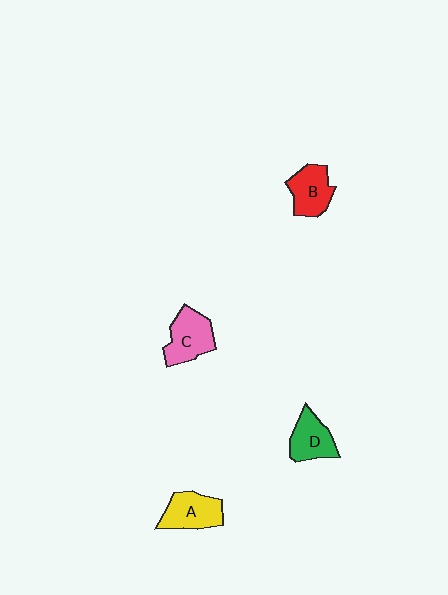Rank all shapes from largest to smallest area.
From largest to smallest: C (pink), A (yellow), B (red), D (green).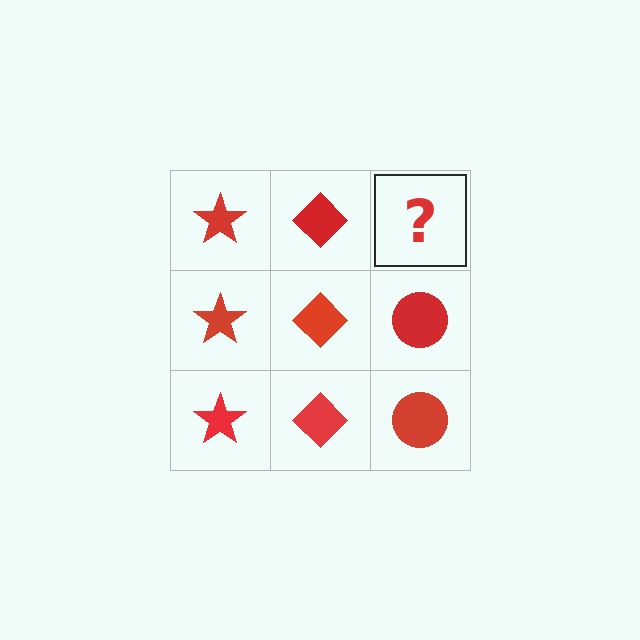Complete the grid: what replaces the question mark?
The question mark should be replaced with a red circle.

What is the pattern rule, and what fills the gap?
The rule is that each column has a consistent shape. The gap should be filled with a red circle.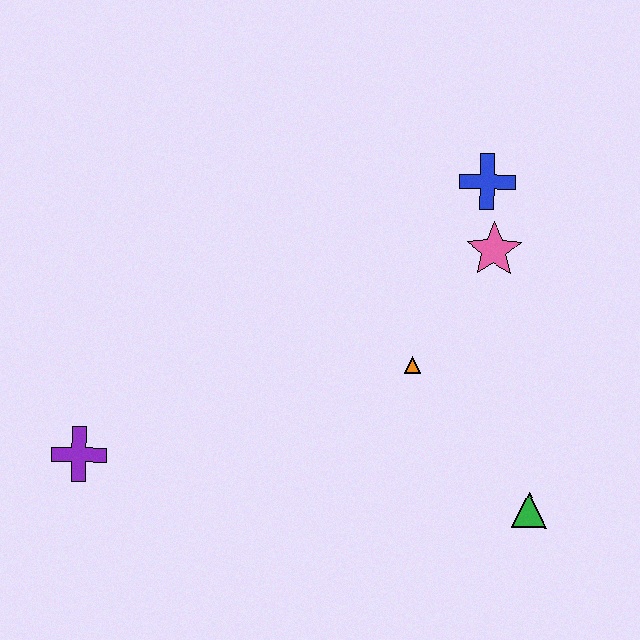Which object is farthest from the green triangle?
The purple cross is farthest from the green triangle.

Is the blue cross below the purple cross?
No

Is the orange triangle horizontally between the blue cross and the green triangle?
No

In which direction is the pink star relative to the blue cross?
The pink star is below the blue cross.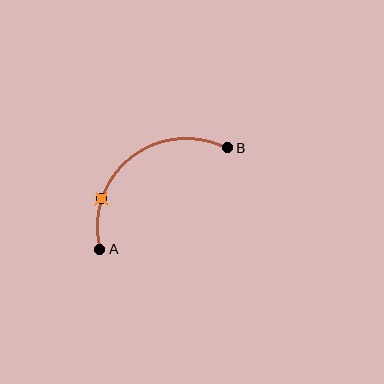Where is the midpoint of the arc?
The arc midpoint is the point on the curve farthest from the straight line joining A and B. It sits above and to the left of that line.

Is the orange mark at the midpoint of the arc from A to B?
No. The orange mark lies on the arc but is closer to endpoint A. The arc midpoint would be at the point on the curve equidistant along the arc from both A and B.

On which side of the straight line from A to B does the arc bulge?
The arc bulges above and to the left of the straight line connecting A and B.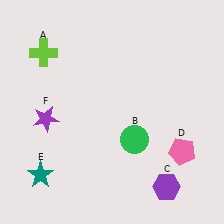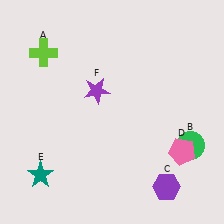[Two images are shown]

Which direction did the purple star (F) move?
The purple star (F) moved right.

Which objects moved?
The objects that moved are: the green circle (B), the purple star (F).